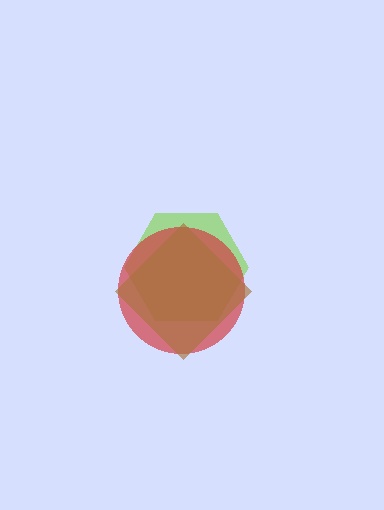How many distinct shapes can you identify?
There are 3 distinct shapes: a lime hexagon, a red circle, a brown diamond.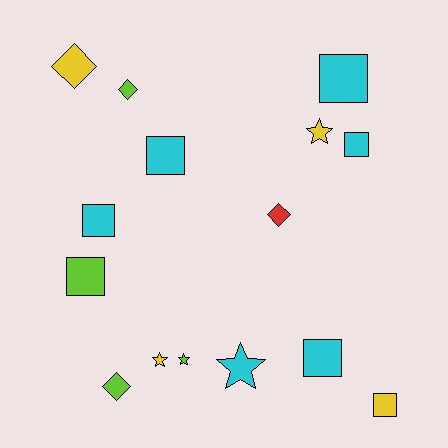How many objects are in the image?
There are 15 objects.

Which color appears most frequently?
Cyan, with 6 objects.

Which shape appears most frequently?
Square, with 7 objects.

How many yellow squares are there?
There is 1 yellow square.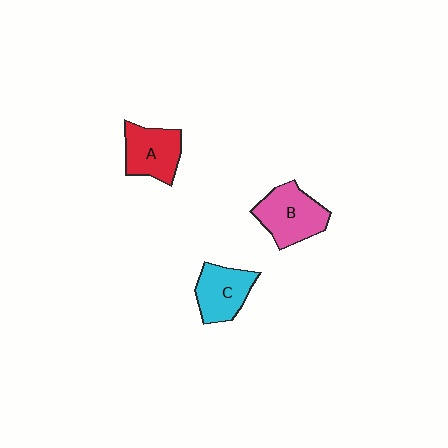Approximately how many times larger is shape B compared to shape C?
Approximately 1.2 times.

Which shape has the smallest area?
Shape C (cyan).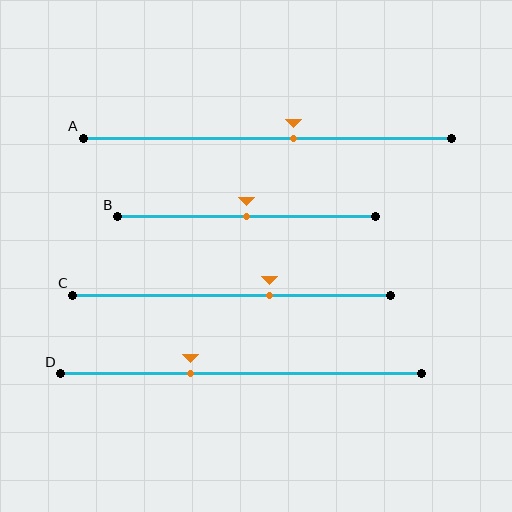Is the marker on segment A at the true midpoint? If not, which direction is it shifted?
No, the marker on segment A is shifted to the right by about 7% of the segment length.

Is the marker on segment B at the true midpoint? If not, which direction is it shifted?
Yes, the marker on segment B is at the true midpoint.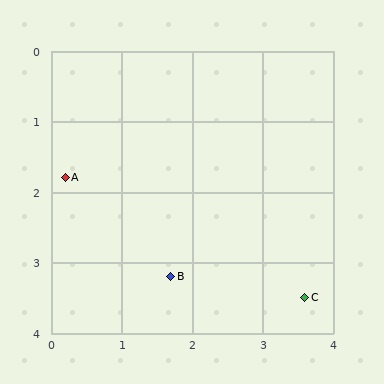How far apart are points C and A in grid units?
Points C and A are about 3.8 grid units apart.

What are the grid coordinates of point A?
Point A is at approximately (0.2, 1.8).